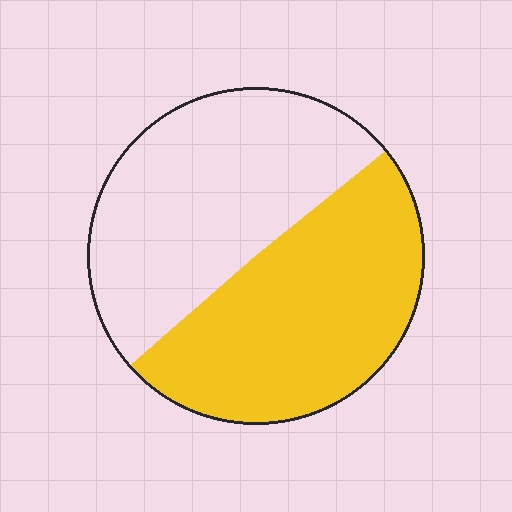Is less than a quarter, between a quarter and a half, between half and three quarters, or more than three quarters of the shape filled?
Between a quarter and a half.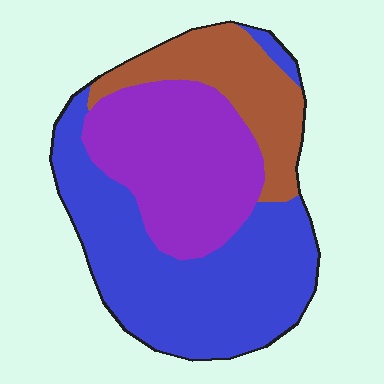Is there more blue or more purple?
Blue.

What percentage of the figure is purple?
Purple covers 33% of the figure.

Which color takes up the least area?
Brown, at roughly 20%.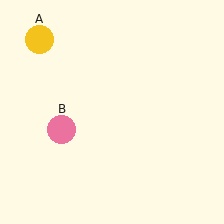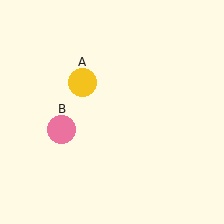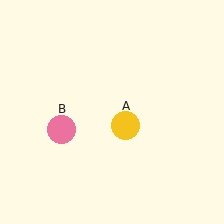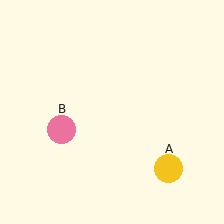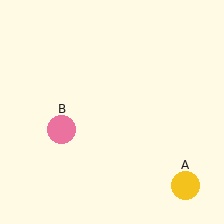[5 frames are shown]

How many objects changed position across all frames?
1 object changed position: yellow circle (object A).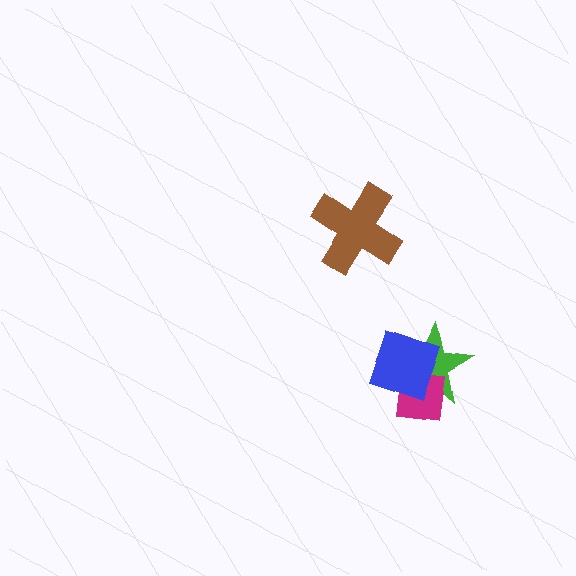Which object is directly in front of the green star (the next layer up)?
The magenta square is directly in front of the green star.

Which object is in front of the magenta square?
The blue diamond is in front of the magenta square.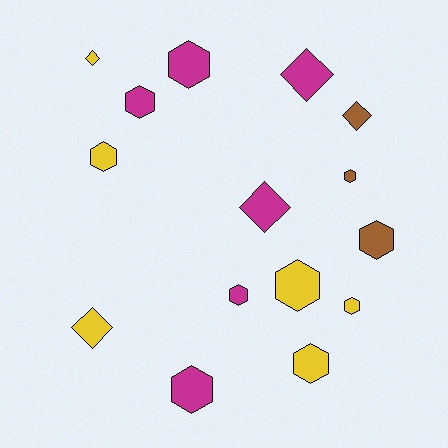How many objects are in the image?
There are 15 objects.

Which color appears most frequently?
Magenta, with 6 objects.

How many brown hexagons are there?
There are 2 brown hexagons.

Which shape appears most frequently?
Hexagon, with 10 objects.